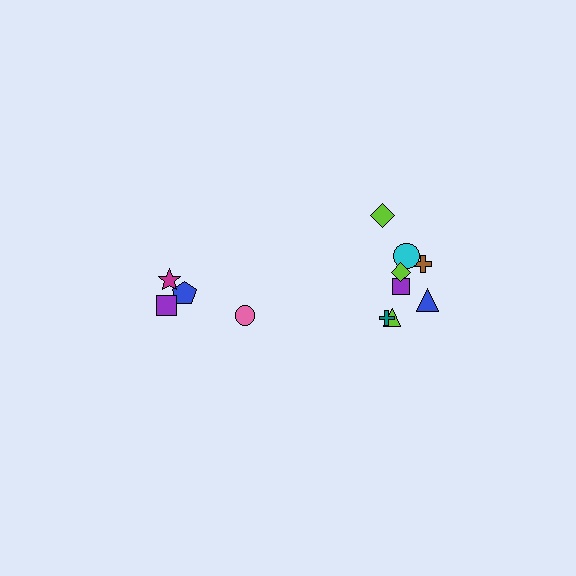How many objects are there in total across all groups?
There are 12 objects.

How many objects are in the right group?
There are 8 objects.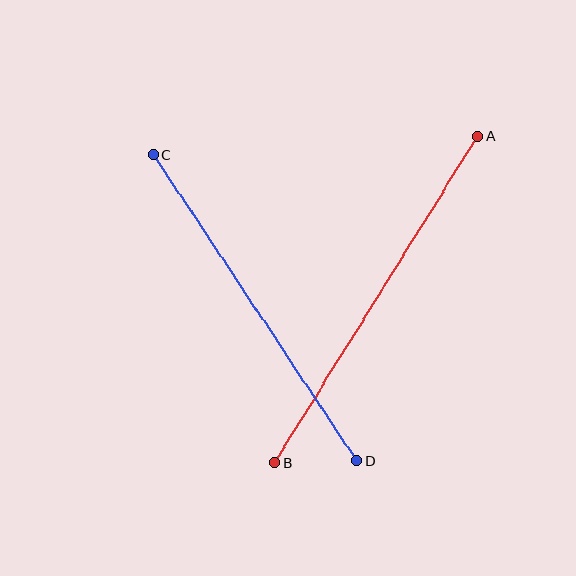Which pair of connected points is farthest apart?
Points A and B are farthest apart.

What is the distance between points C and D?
The distance is approximately 367 pixels.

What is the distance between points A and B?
The distance is approximately 385 pixels.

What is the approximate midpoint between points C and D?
The midpoint is at approximately (255, 308) pixels.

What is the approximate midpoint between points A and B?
The midpoint is at approximately (376, 299) pixels.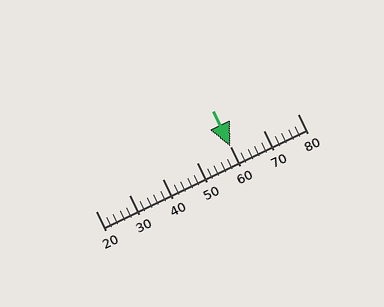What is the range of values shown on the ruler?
The ruler shows values from 20 to 80.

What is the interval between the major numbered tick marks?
The major tick marks are spaced 10 units apart.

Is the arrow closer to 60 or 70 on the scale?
The arrow is closer to 60.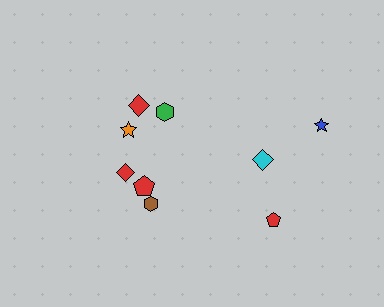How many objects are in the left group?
There are 6 objects.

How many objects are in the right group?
There are 3 objects.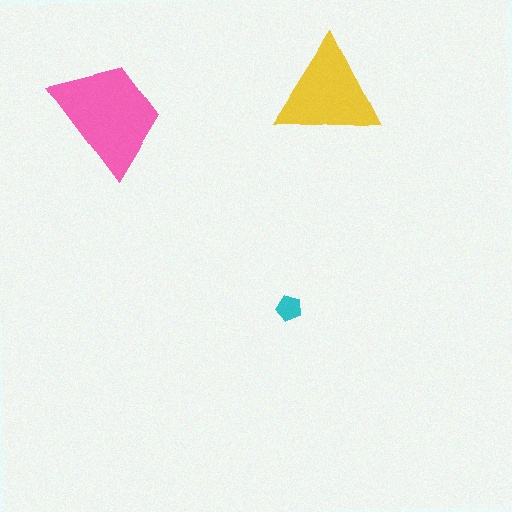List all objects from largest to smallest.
The pink trapezoid, the yellow triangle, the cyan pentagon.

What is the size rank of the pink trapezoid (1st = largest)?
1st.